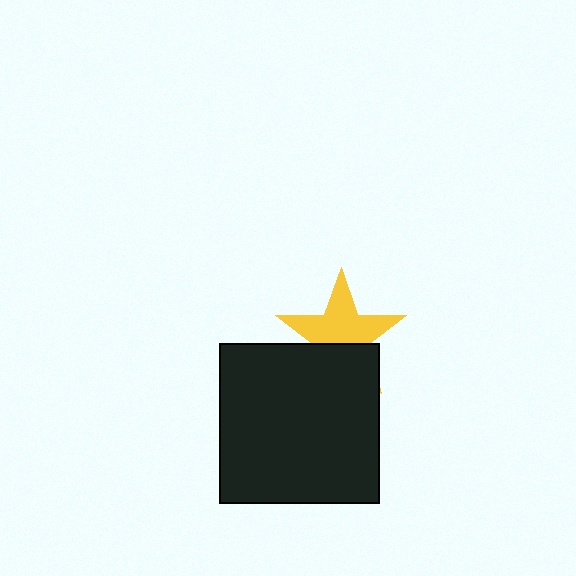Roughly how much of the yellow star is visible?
About half of it is visible (roughly 62%).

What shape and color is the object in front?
The object in front is a black square.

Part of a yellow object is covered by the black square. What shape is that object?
It is a star.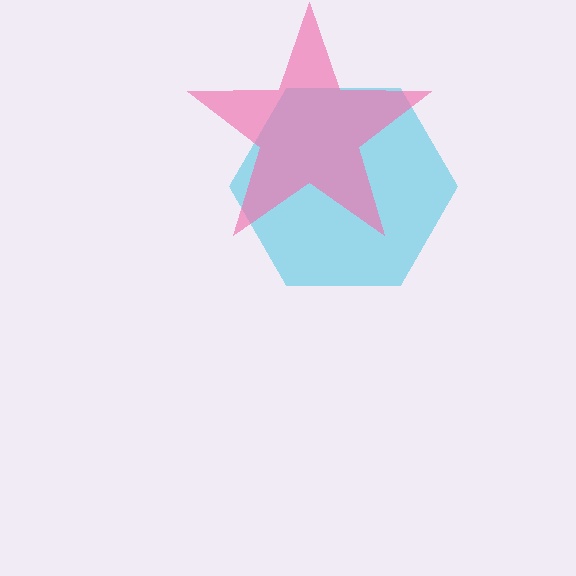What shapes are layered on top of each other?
The layered shapes are: a cyan hexagon, a pink star.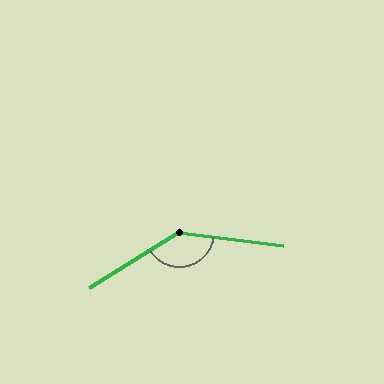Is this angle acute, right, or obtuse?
It is obtuse.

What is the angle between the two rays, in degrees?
Approximately 141 degrees.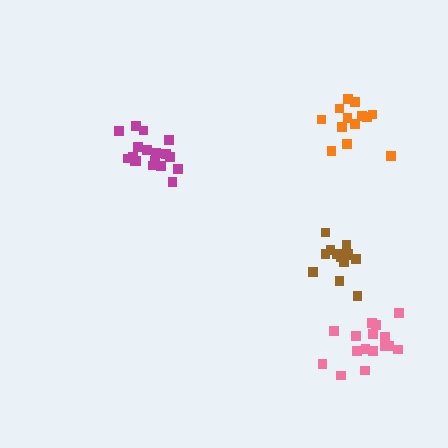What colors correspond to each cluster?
The clusters are colored: brown, pink, orange, magenta.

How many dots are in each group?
Group 1: 14 dots, Group 2: 16 dots, Group 3: 13 dots, Group 4: 18 dots (61 total).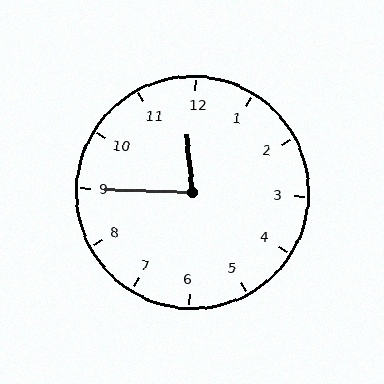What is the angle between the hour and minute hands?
Approximately 82 degrees.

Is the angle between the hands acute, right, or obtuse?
It is acute.